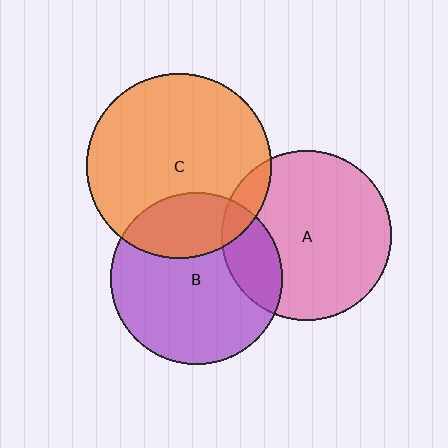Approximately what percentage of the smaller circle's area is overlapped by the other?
Approximately 25%.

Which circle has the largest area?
Circle C (orange).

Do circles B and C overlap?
Yes.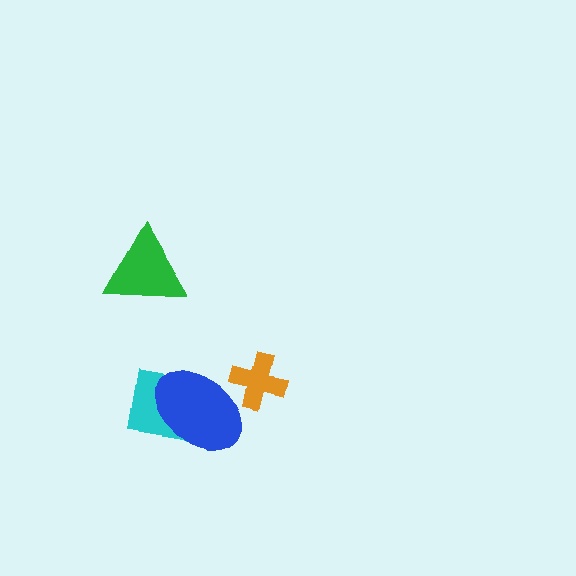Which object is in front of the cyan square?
The blue ellipse is in front of the cyan square.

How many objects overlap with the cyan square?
1 object overlaps with the cyan square.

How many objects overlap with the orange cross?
1 object overlaps with the orange cross.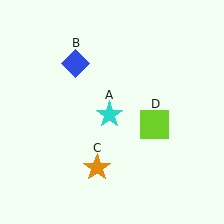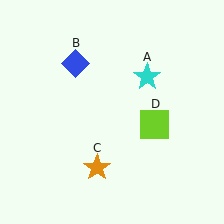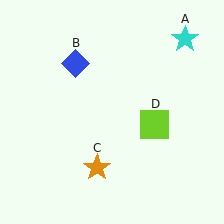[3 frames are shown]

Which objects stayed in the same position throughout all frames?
Blue diamond (object B) and orange star (object C) and lime square (object D) remained stationary.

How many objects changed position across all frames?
1 object changed position: cyan star (object A).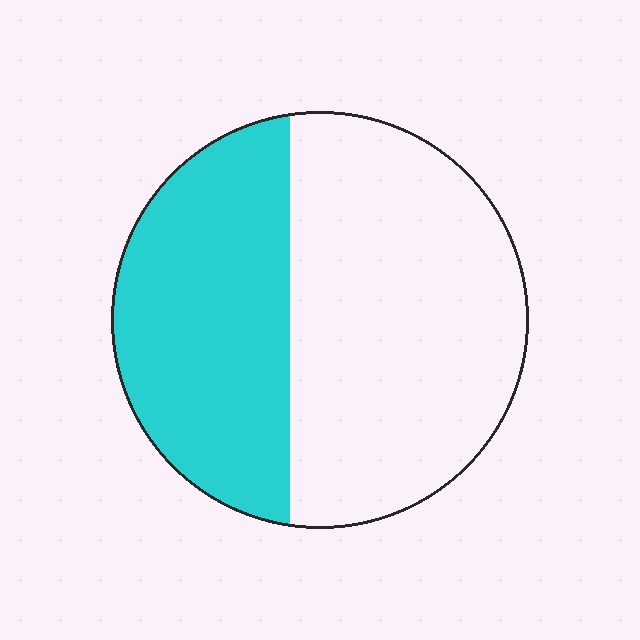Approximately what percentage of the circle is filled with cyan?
Approximately 40%.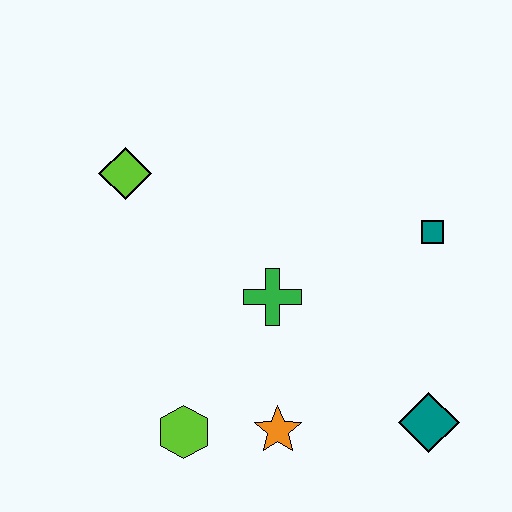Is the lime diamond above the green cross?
Yes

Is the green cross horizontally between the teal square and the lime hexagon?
Yes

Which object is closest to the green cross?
The orange star is closest to the green cross.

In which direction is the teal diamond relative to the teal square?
The teal diamond is below the teal square.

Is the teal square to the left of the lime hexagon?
No